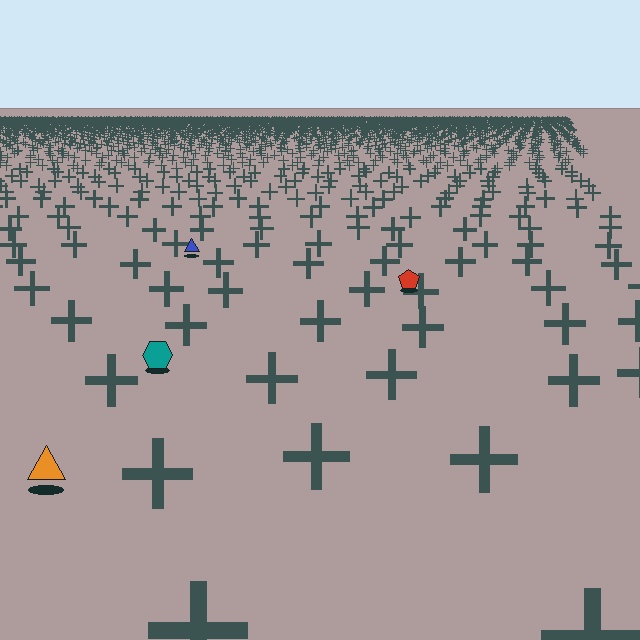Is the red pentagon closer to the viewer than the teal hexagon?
No. The teal hexagon is closer — you can tell from the texture gradient: the ground texture is coarser near it.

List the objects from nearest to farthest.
From nearest to farthest: the orange triangle, the teal hexagon, the red pentagon, the blue triangle.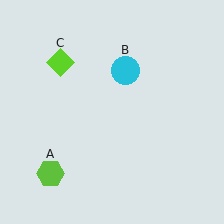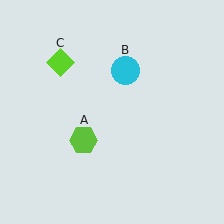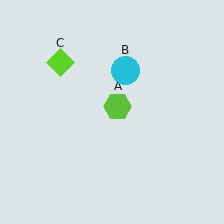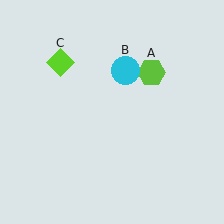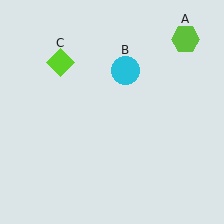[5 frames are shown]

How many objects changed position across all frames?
1 object changed position: lime hexagon (object A).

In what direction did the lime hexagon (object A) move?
The lime hexagon (object A) moved up and to the right.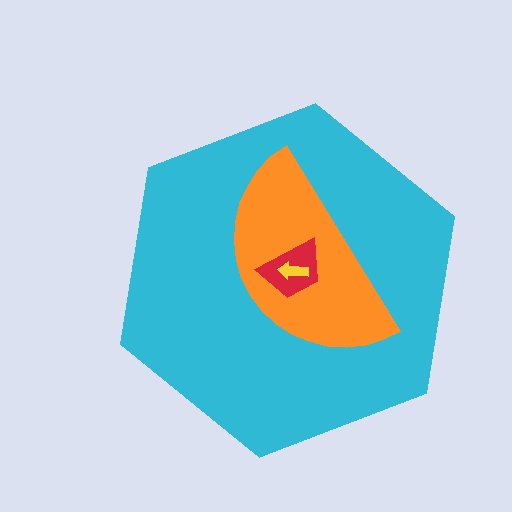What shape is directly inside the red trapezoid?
The yellow arrow.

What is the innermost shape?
The yellow arrow.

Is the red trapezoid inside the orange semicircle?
Yes.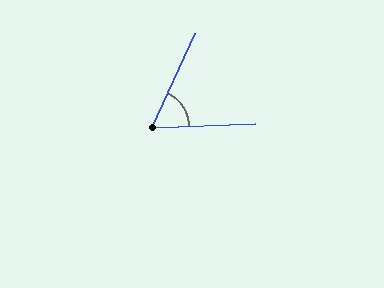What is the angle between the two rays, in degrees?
Approximately 63 degrees.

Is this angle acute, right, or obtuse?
It is acute.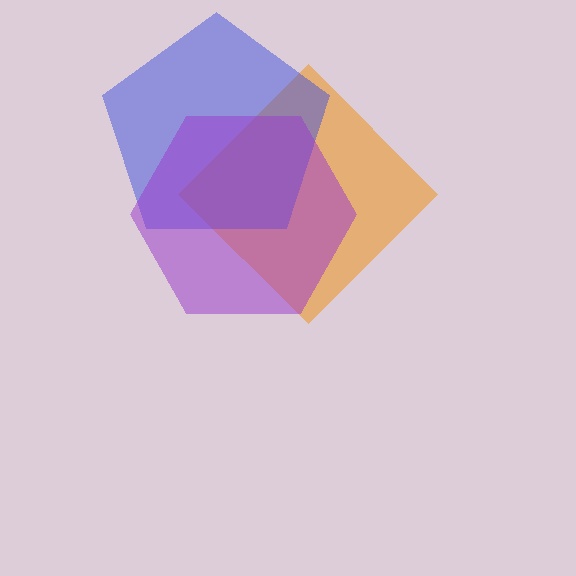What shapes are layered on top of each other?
The layered shapes are: an orange diamond, a blue pentagon, a purple hexagon.